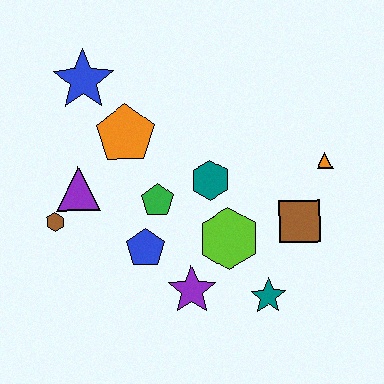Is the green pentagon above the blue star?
No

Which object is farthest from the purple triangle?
The orange triangle is farthest from the purple triangle.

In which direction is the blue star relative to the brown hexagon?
The blue star is above the brown hexagon.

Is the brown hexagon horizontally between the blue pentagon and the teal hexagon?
No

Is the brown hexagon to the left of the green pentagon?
Yes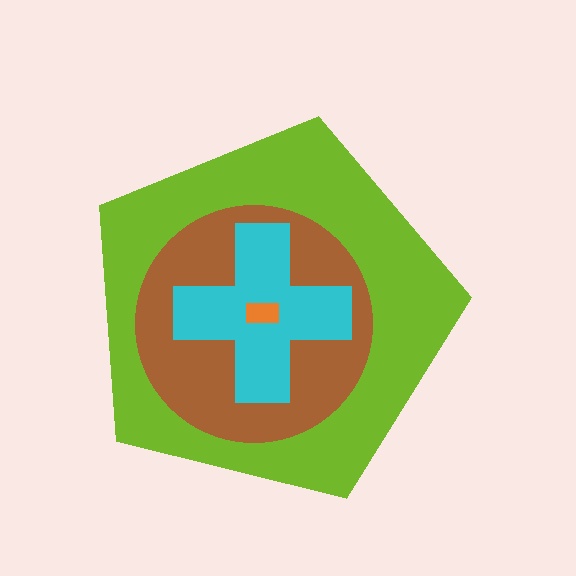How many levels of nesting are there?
4.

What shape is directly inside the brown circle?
The cyan cross.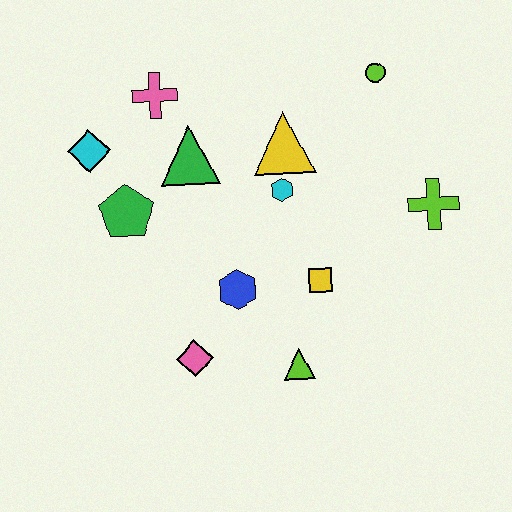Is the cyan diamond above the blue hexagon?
Yes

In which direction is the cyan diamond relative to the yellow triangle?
The cyan diamond is to the left of the yellow triangle.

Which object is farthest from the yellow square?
The cyan diamond is farthest from the yellow square.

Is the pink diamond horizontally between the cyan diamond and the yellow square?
Yes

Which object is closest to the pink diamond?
The blue hexagon is closest to the pink diamond.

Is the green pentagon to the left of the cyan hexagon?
Yes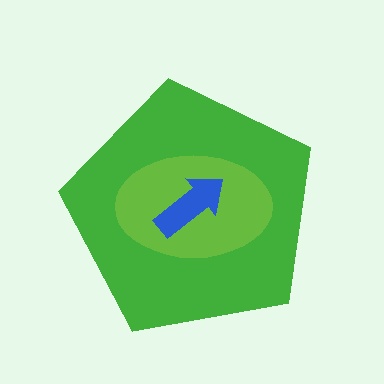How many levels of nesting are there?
3.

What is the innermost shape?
The blue arrow.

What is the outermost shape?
The green pentagon.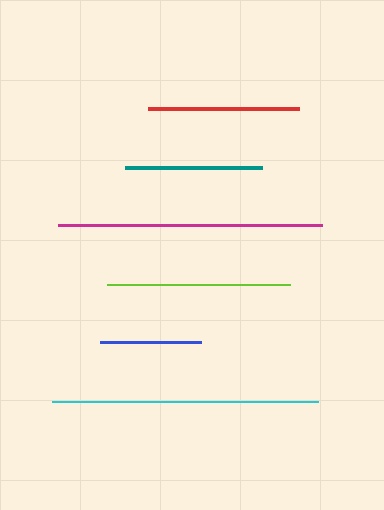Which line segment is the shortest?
The blue line is the shortest at approximately 101 pixels.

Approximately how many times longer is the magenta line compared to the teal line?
The magenta line is approximately 1.9 times the length of the teal line.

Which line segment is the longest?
The cyan line is the longest at approximately 267 pixels.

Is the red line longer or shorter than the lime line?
The lime line is longer than the red line.